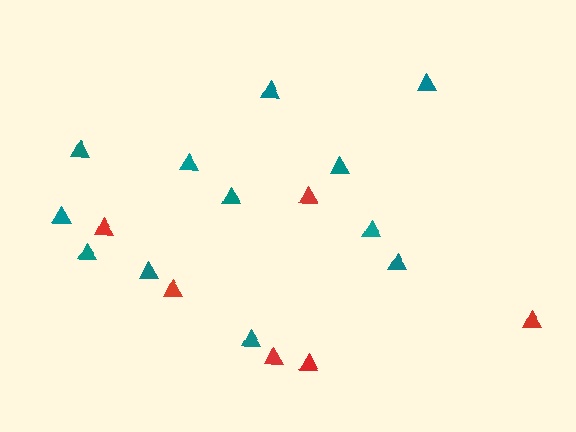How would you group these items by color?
There are 2 groups: one group of teal triangles (12) and one group of red triangles (6).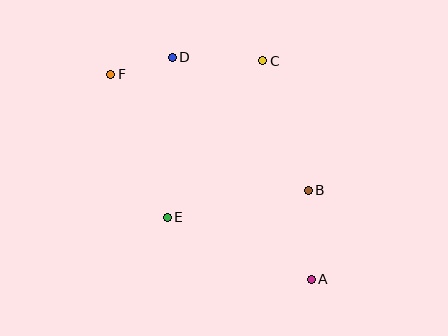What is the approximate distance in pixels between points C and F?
The distance between C and F is approximately 153 pixels.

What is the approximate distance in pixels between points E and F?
The distance between E and F is approximately 154 pixels.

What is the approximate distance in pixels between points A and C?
The distance between A and C is approximately 224 pixels.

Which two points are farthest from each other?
Points A and F are farthest from each other.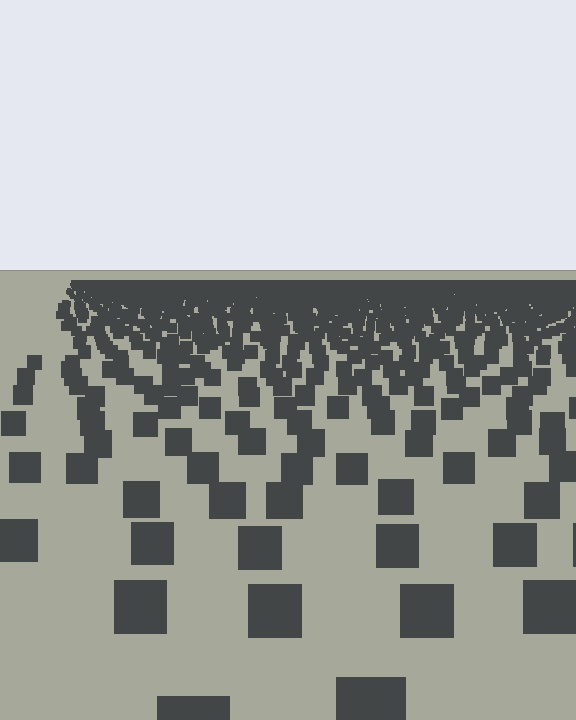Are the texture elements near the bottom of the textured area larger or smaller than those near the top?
Larger. Near the bottom, elements are closer to the viewer and appear at a bigger on-screen size.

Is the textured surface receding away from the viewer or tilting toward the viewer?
The surface is receding away from the viewer. Texture elements get smaller and denser toward the top.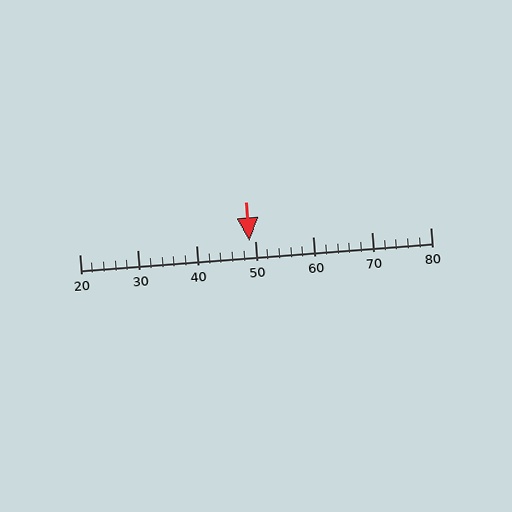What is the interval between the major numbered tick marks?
The major tick marks are spaced 10 units apart.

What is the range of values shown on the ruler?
The ruler shows values from 20 to 80.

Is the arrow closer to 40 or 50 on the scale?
The arrow is closer to 50.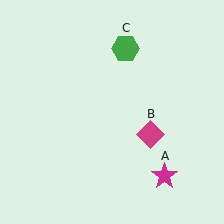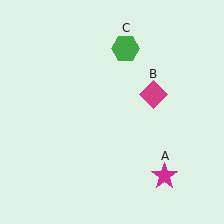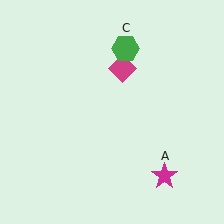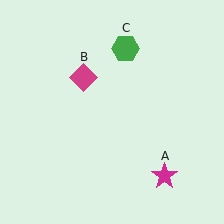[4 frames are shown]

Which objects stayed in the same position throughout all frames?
Magenta star (object A) and green hexagon (object C) remained stationary.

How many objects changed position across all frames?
1 object changed position: magenta diamond (object B).